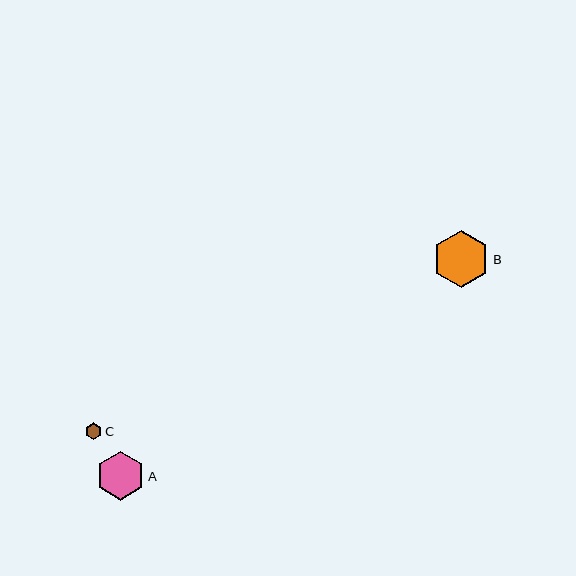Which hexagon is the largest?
Hexagon B is the largest with a size of approximately 57 pixels.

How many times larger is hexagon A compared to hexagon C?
Hexagon A is approximately 2.8 times the size of hexagon C.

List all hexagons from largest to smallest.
From largest to smallest: B, A, C.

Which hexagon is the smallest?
Hexagon C is the smallest with a size of approximately 17 pixels.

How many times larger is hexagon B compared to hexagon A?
Hexagon B is approximately 1.2 times the size of hexagon A.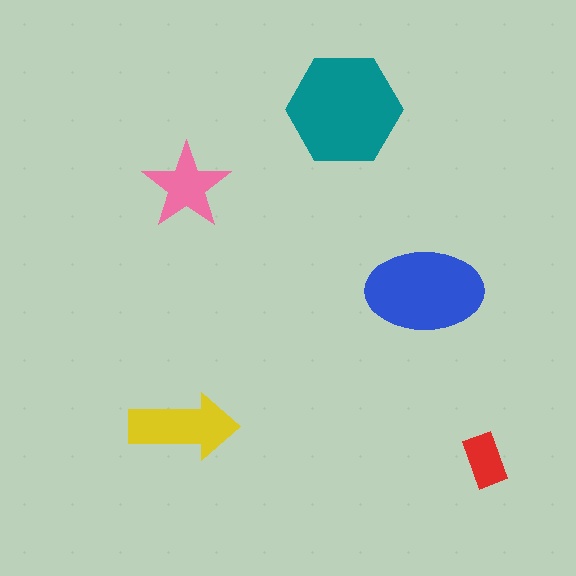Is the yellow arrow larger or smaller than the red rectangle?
Larger.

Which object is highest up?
The teal hexagon is topmost.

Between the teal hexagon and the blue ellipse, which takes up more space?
The teal hexagon.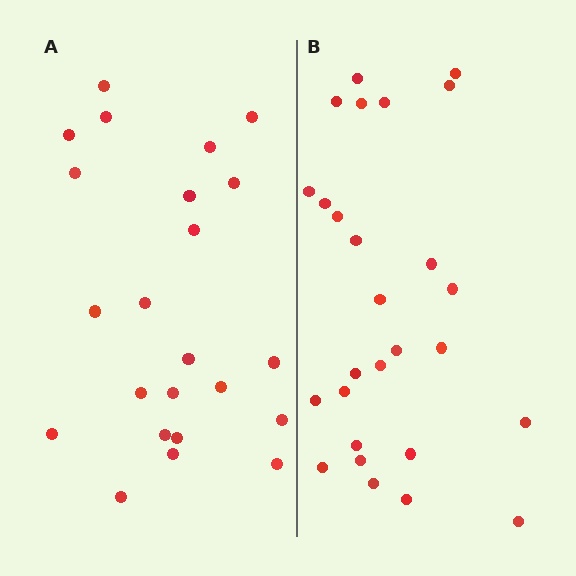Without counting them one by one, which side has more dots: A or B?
Region B (the right region) has more dots.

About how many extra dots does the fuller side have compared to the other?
Region B has about 4 more dots than region A.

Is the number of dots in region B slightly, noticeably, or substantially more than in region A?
Region B has only slightly more — the two regions are fairly close. The ratio is roughly 1.2 to 1.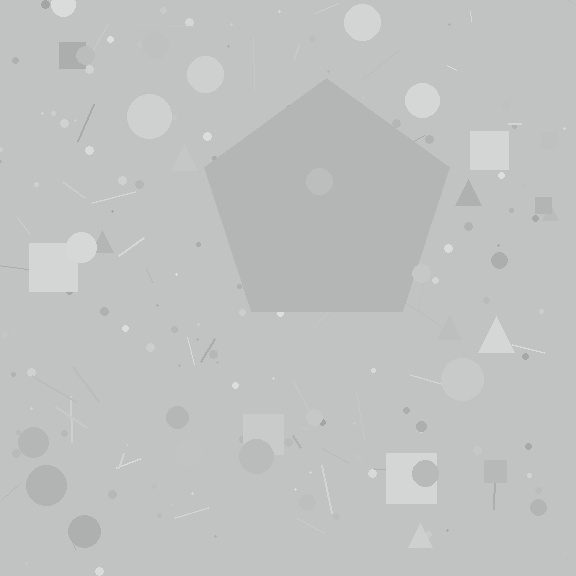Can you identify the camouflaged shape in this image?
The camouflaged shape is a pentagon.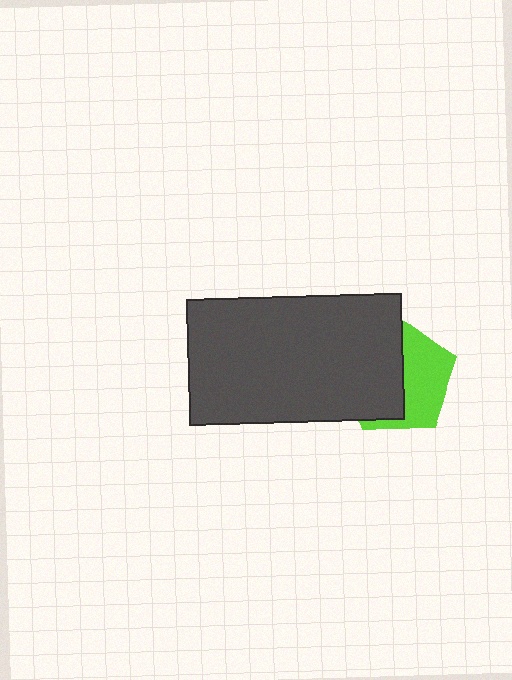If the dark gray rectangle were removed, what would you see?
You would see the complete lime pentagon.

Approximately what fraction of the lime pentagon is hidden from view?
Roughly 54% of the lime pentagon is hidden behind the dark gray rectangle.